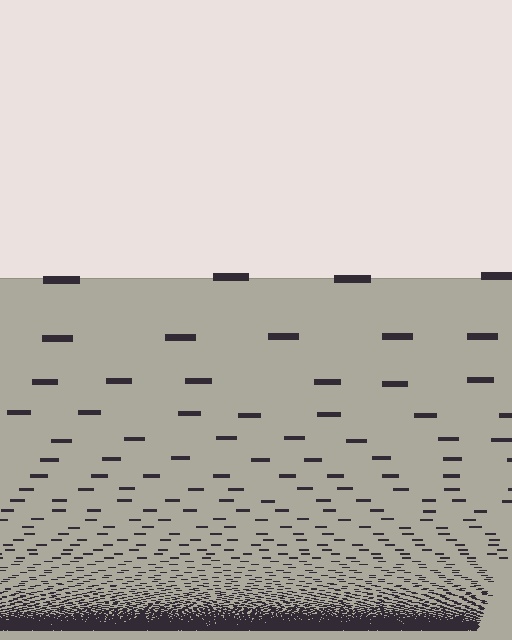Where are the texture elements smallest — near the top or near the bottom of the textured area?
Near the bottom.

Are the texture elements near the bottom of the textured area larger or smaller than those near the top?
Smaller. The gradient is inverted — elements near the bottom are smaller and denser.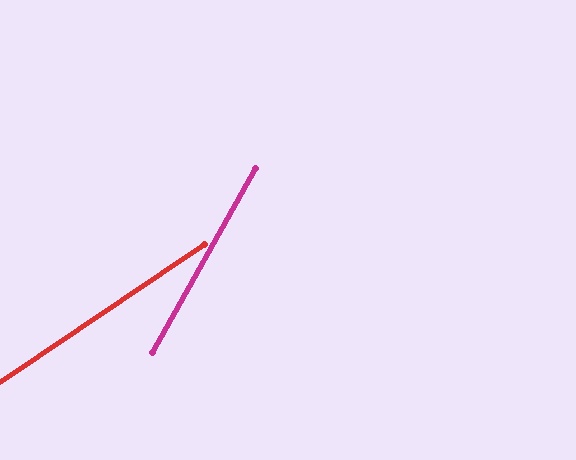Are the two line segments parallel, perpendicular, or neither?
Neither parallel nor perpendicular — they differ by about 27°.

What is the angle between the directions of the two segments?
Approximately 27 degrees.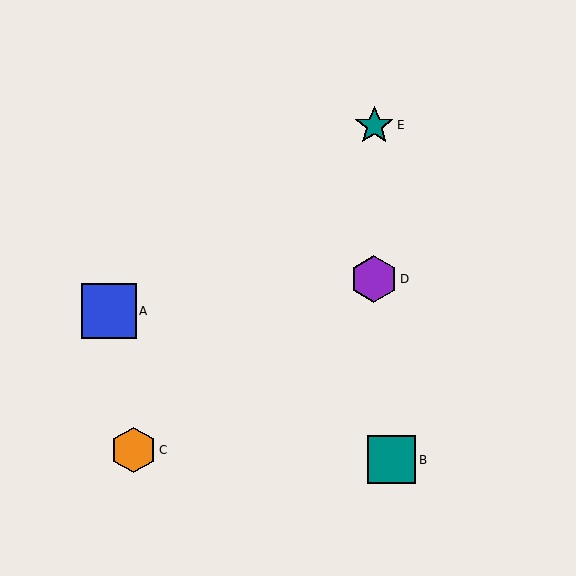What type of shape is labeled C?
Shape C is an orange hexagon.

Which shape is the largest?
The blue square (labeled A) is the largest.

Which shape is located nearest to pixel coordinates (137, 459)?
The orange hexagon (labeled C) at (133, 450) is nearest to that location.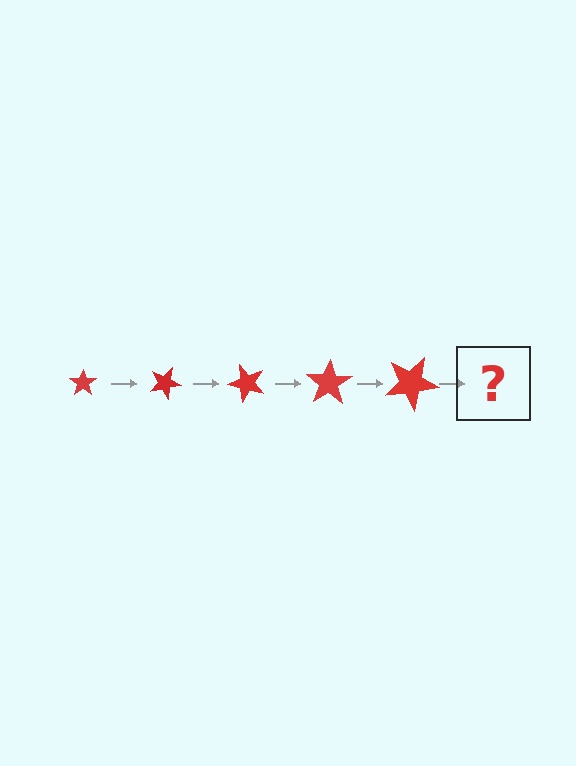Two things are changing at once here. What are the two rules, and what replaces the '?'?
The two rules are that the star grows larger each step and it rotates 25 degrees each step. The '?' should be a star, larger than the previous one and rotated 125 degrees from the start.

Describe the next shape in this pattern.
It should be a star, larger than the previous one and rotated 125 degrees from the start.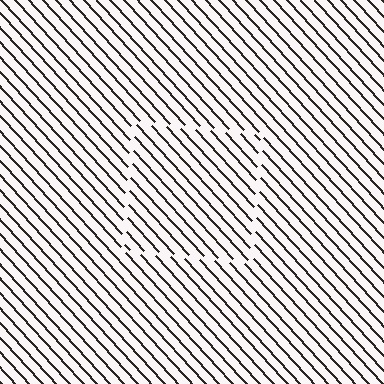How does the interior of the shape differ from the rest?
The interior of the shape contains the same grating, shifted by half a period — the contour is defined by the phase discontinuity where line-ends from the inner and outer gratings abut.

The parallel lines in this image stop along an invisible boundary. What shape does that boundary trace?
An illusory square. The interior of the shape contains the same grating, shifted by half a period — the contour is defined by the phase discontinuity where line-ends from the inner and outer gratings abut.